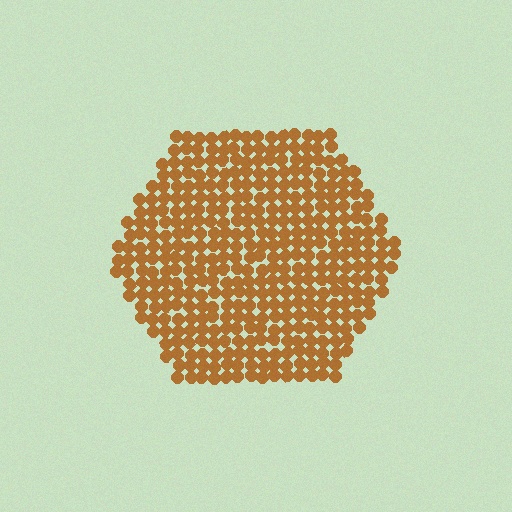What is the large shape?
The large shape is a hexagon.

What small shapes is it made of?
It is made of small circles.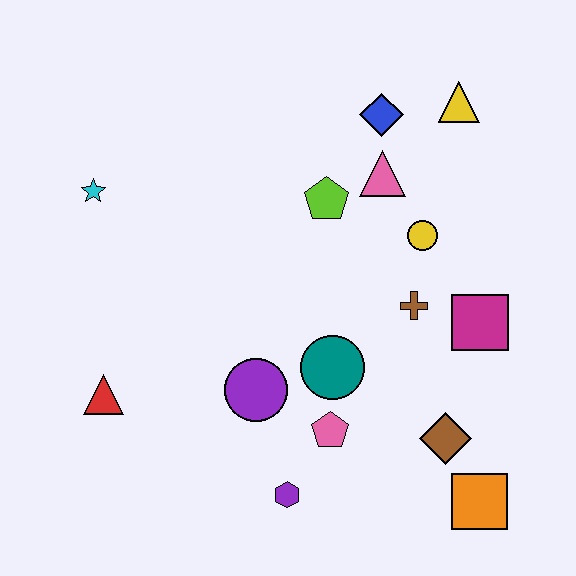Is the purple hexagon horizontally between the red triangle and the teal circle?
Yes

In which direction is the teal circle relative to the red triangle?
The teal circle is to the right of the red triangle.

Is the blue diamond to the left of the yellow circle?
Yes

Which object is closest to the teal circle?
The pink pentagon is closest to the teal circle.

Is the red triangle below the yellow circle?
Yes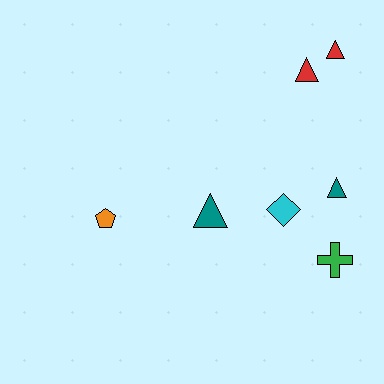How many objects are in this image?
There are 7 objects.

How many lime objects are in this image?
There are no lime objects.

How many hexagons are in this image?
There are no hexagons.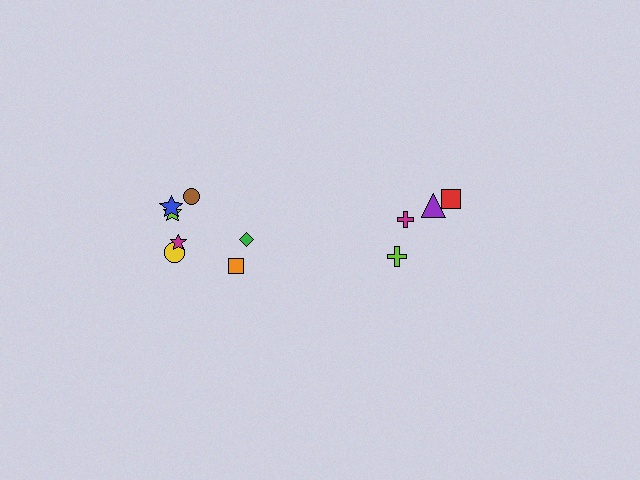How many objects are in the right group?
There are 4 objects.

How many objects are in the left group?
There are 7 objects.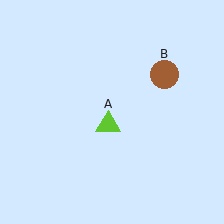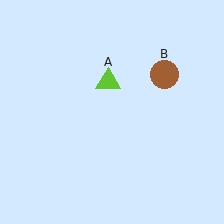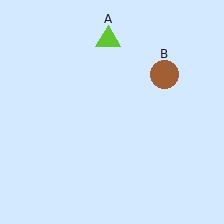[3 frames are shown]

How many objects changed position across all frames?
1 object changed position: lime triangle (object A).